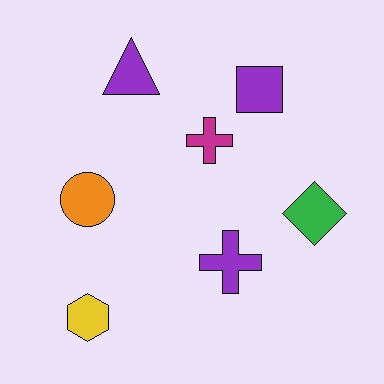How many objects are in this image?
There are 7 objects.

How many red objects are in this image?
There are no red objects.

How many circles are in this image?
There is 1 circle.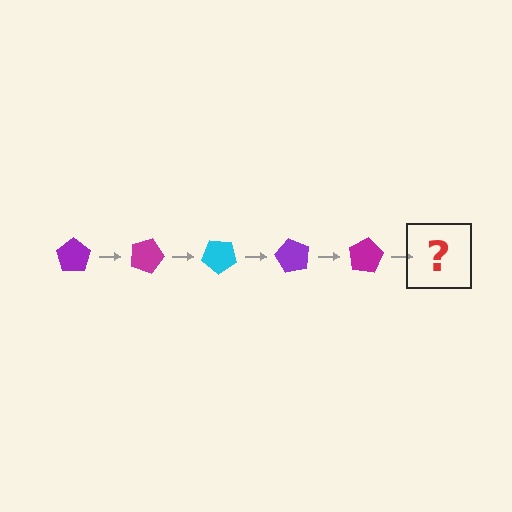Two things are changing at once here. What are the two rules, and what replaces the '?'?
The two rules are that it rotates 20 degrees each step and the color cycles through purple, magenta, and cyan. The '?' should be a cyan pentagon, rotated 100 degrees from the start.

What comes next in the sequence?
The next element should be a cyan pentagon, rotated 100 degrees from the start.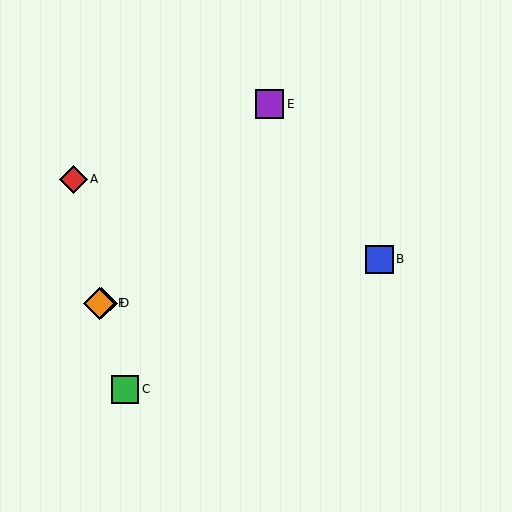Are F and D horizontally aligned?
Yes, both are at y≈303.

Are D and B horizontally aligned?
No, D is at y≈303 and B is at y≈259.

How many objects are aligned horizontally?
2 objects (D, F) are aligned horizontally.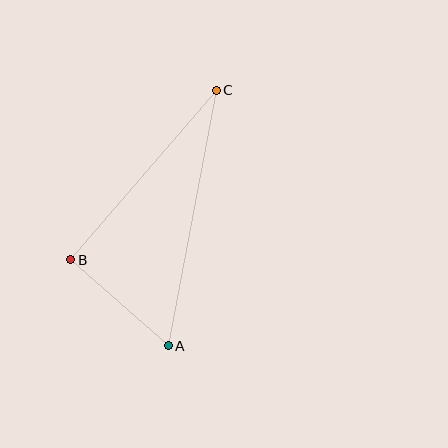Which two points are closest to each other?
Points A and B are closest to each other.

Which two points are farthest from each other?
Points A and C are farthest from each other.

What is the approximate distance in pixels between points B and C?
The distance between B and C is approximately 224 pixels.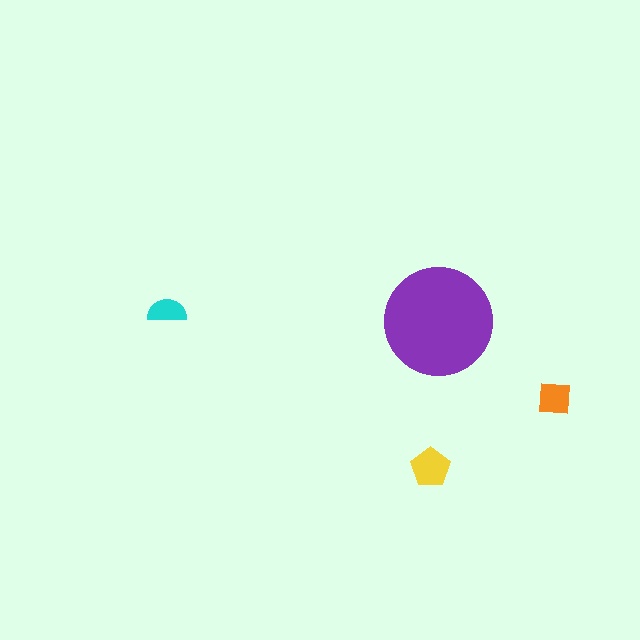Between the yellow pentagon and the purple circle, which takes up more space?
The purple circle.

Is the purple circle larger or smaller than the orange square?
Larger.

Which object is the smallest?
The cyan semicircle.